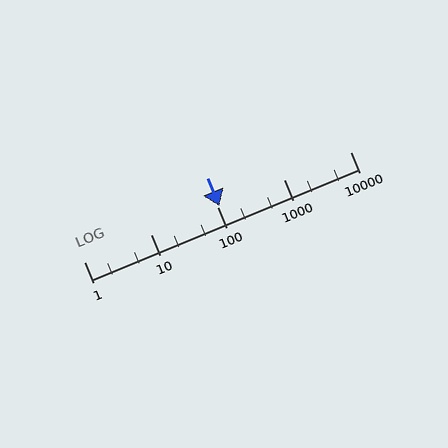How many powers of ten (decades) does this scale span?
The scale spans 4 decades, from 1 to 10000.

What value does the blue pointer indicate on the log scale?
The pointer indicates approximately 110.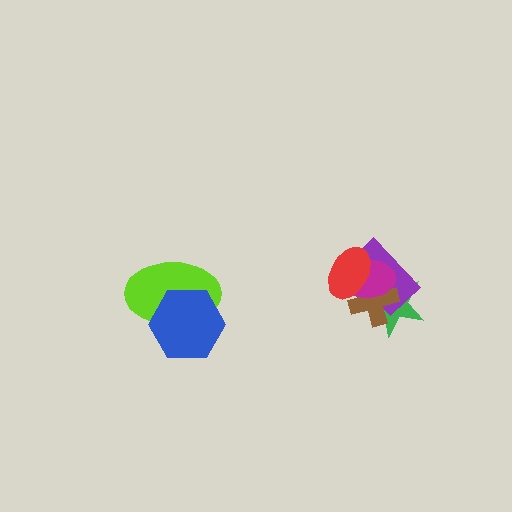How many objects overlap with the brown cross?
4 objects overlap with the brown cross.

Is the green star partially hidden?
Yes, it is partially covered by another shape.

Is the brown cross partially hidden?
Yes, it is partially covered by another shape.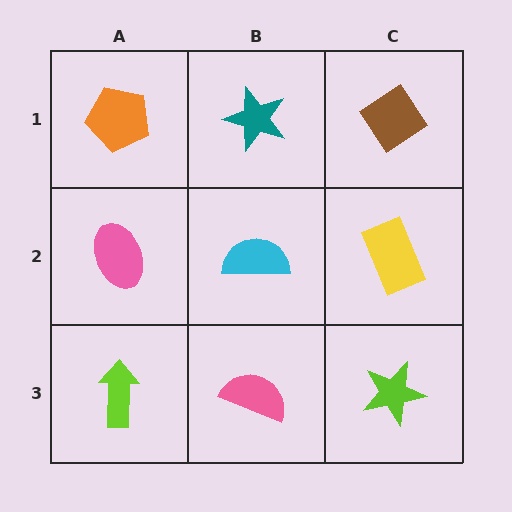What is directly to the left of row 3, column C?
A pink semicircle.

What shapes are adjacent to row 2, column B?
A teal star (row 1, column B), a pink semicircle (row 3, column B), a pink ellipse (row 2, column A), a yellow rectangle (row 2, column C).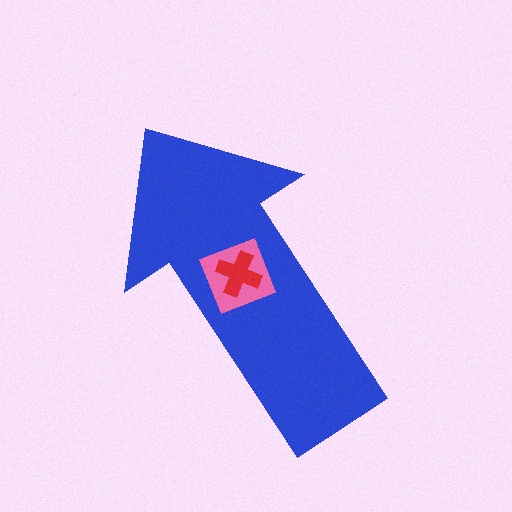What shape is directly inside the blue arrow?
The pink diamond.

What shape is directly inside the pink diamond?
The red cross.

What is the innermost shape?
The red cross.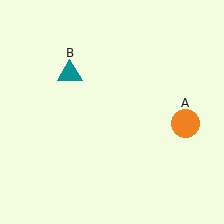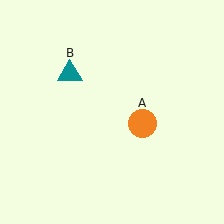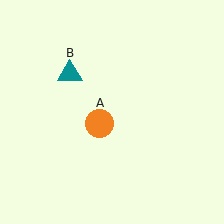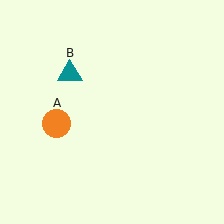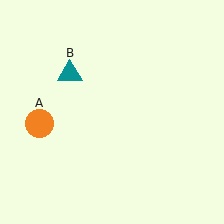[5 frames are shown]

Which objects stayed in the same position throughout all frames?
Teal triangle (object B) remained stationary.